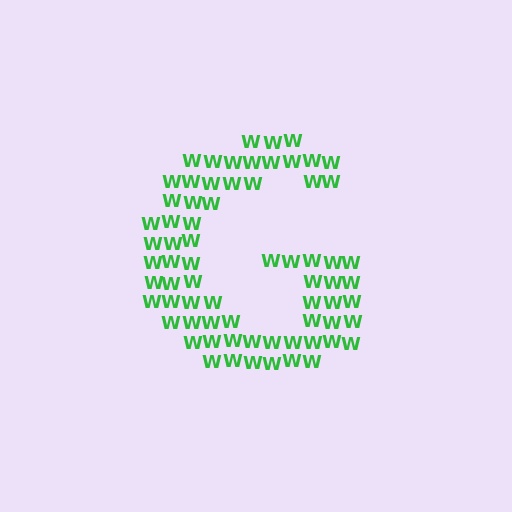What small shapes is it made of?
It is made of small letter W's.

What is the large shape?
The large shape is the letter G.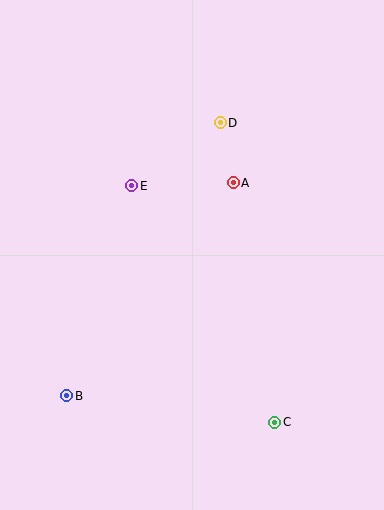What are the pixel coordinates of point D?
Point D is at (220, 123).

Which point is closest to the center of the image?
Point A at (233, 183) is closest to the center.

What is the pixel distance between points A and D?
The distance between A and D is 61 pixels.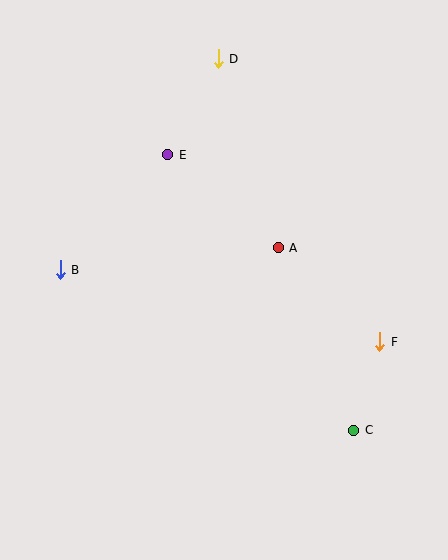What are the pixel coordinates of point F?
Point F is at (380, 342).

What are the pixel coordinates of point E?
Point E is at (168, 155).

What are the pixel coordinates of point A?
Point A is at (278, 248).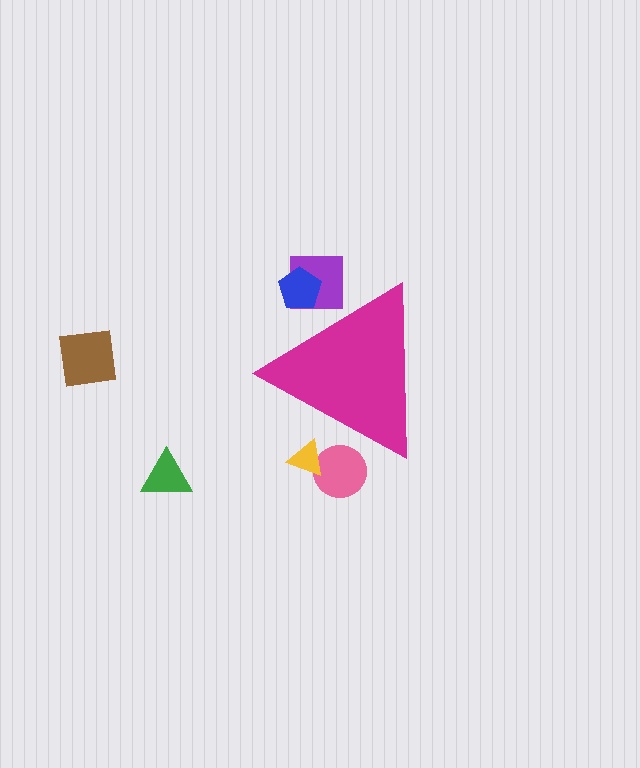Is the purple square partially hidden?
Yes, the purple square is partially hidden behind the magenta triangle.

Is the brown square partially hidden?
No, the brown square is fully visible.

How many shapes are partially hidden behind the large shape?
4 shapes are partially hidden.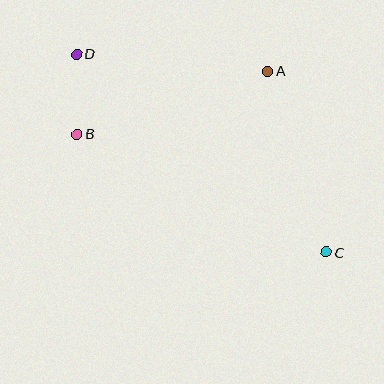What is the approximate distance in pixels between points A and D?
The distance between A and D is approximately 192 pixels.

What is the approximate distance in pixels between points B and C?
The distance between B and C is approximately 276 pixels.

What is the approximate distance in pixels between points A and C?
The distance between A and C is approximately 190 pixels.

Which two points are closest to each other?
Points B and D are closest to each other.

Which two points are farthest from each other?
Points C and D are farthest from each other.